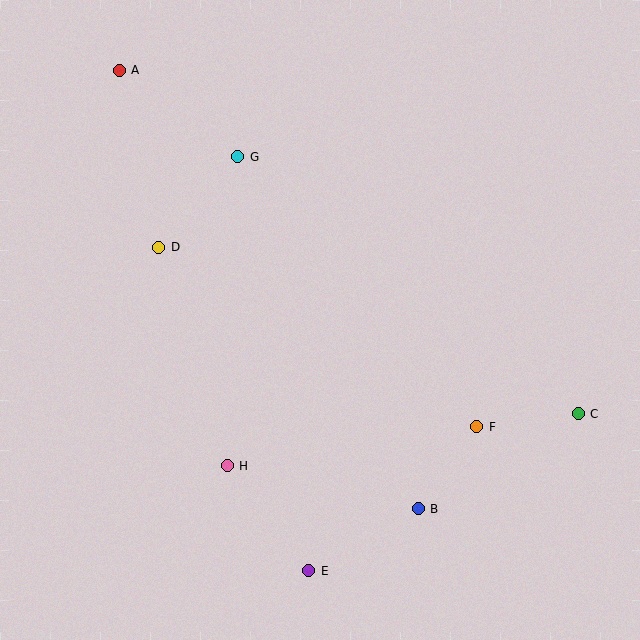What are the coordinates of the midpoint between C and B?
The midpoint between C and B is at (498, 461).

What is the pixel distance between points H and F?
The distance between H and F is 252 pixels.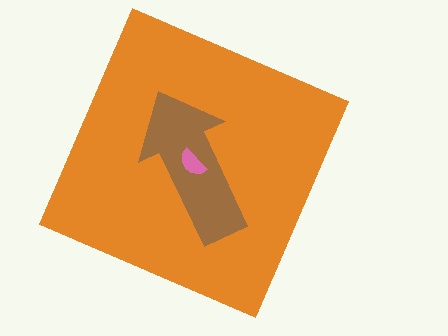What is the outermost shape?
The orange square.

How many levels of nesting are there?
3.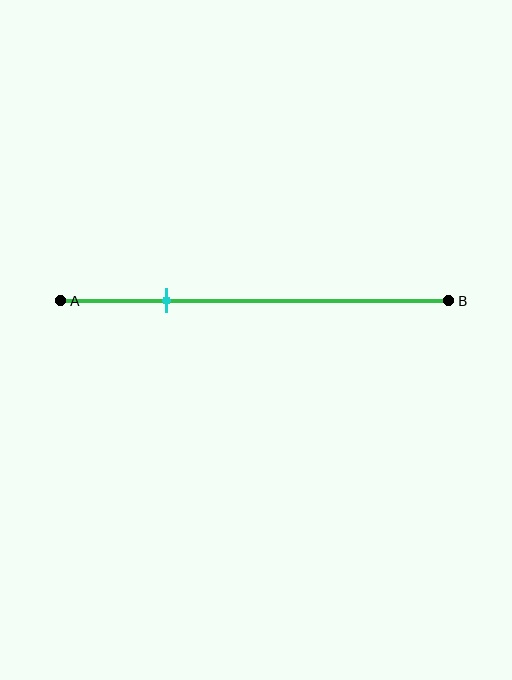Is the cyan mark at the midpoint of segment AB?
No, the mark is at about 25% from A, not at the 50% midpoint.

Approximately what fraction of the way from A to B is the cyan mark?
The cyan mark is approximately 25% of the way from A to B.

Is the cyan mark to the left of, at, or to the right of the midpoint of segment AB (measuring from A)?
The cyan mark is to the left of the midpoint of segment AB.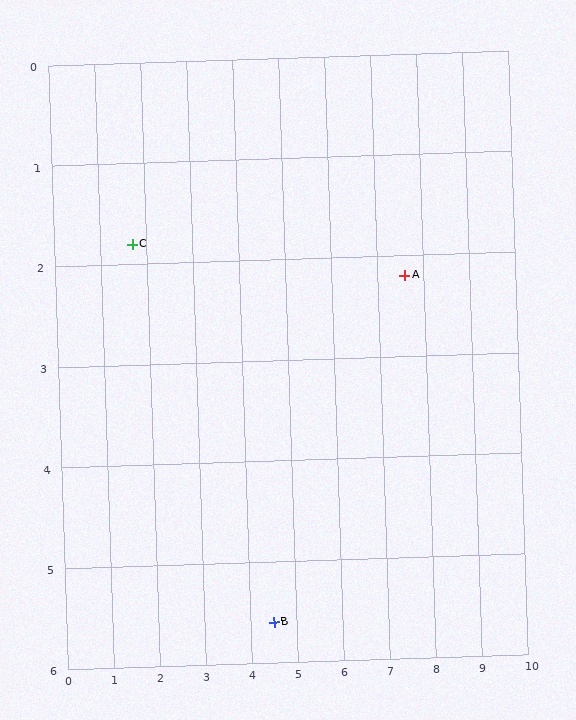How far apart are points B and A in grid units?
Points B and A are about 4.6 grid units apart.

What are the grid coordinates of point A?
Point A is at approximately (7.6, 2.2).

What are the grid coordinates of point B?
Point B is at approximately (4.5, 5.6).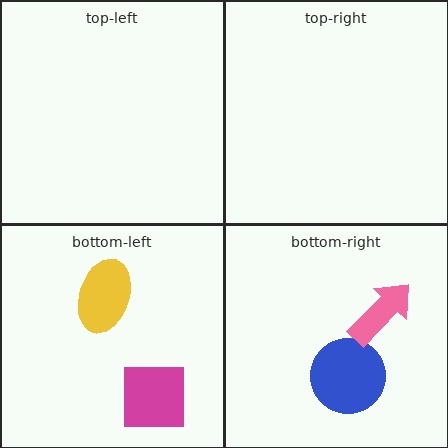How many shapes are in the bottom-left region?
2.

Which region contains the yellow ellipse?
The bottom-left region.